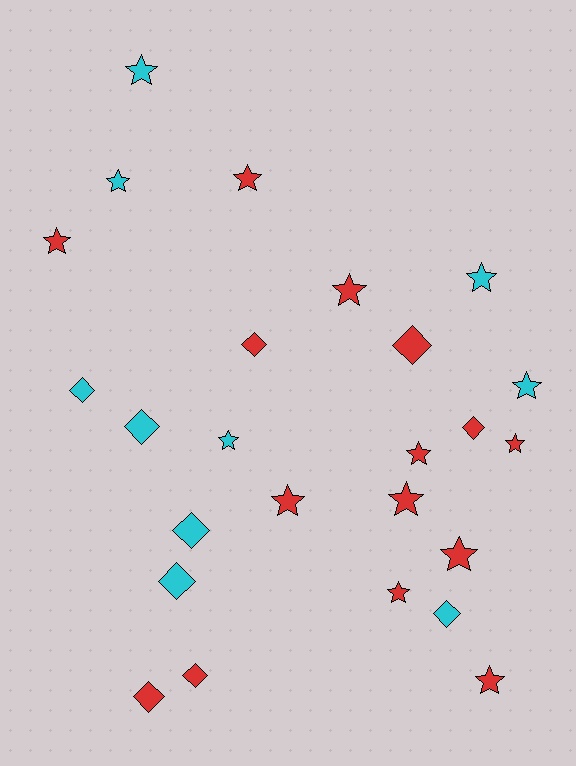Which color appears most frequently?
Red, with 15 objects.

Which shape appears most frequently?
Star, with 15 objects.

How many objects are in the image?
There are 25 objects.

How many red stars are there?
There are 10 red stars.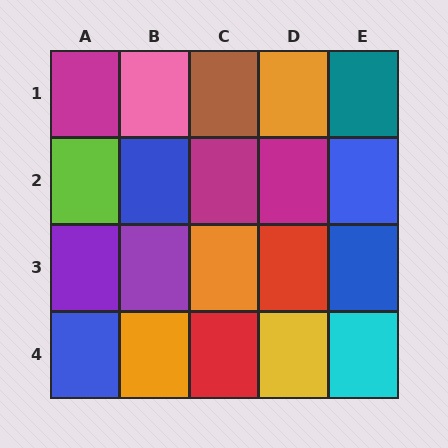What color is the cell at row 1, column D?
Orange.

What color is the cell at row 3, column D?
Red.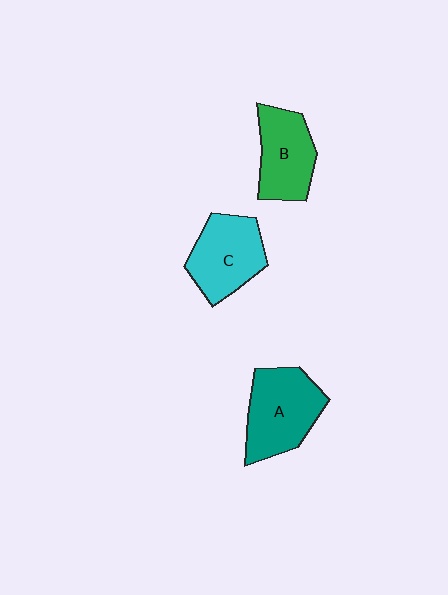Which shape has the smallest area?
Shape B (green).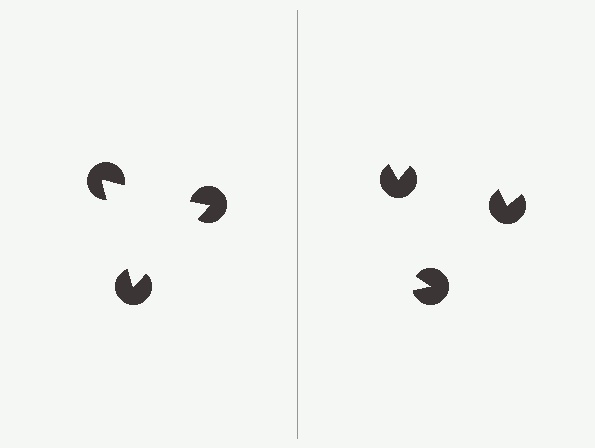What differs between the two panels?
The pac-man discs are positioned identically on both sides; only the wedge orientations differ. On the left they align to a triangle; on the right they are misaligned.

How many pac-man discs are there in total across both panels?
6 — 3 on each side.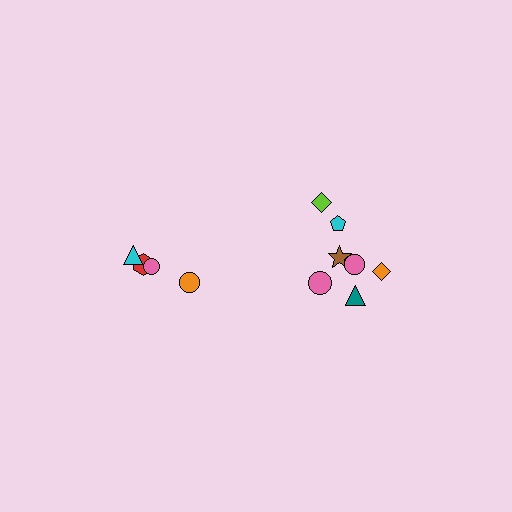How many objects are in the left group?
There are 4 objects.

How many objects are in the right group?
There are 7 objects.